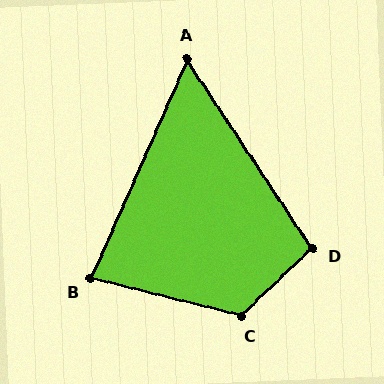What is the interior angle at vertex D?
Approximately 100 degrees (obtuse).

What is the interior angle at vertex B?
Approximately 80 degrees (acute).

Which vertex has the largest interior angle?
C, at approximately 123 degrees.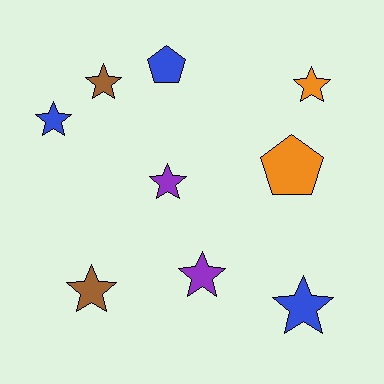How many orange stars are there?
There is 1 orange star.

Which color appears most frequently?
Blue, with 3 objects.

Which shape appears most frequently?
Star, with 7 objects.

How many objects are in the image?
There are 9 objects.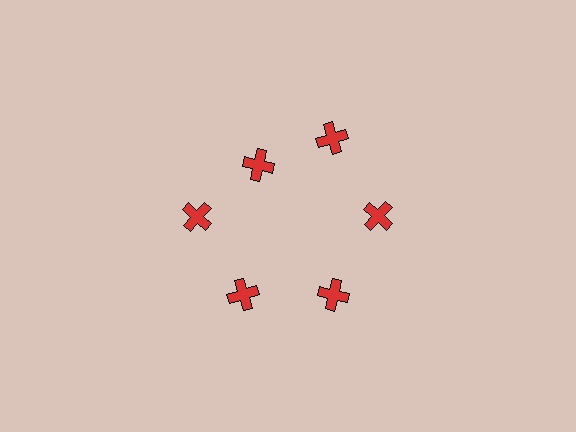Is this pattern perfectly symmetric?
No. The 6 red crosses are arranged in a ring, but one element near the 11 o'clock position is pulled inward toward the center, breaking the 6-fold rotational symmetry.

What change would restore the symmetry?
The symmetry would be restored by moving it outward, back onto the ring so that all 6 crosses sit at equal angles and equal distance from the center.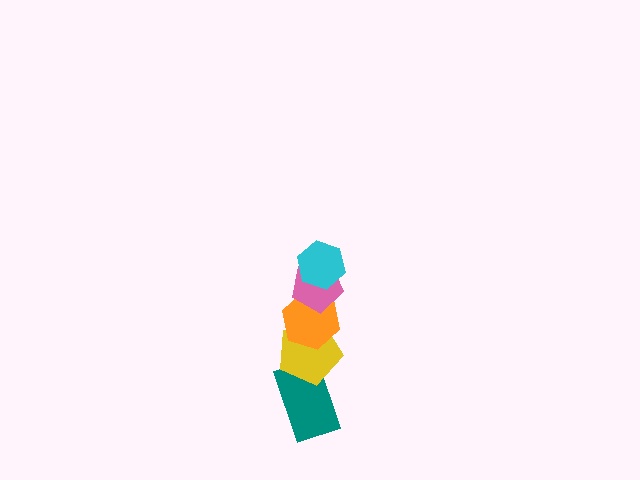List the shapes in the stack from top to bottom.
From top to bottom: the cyan hexagon, the pink pentagon, the orange hexagon, the yellow pentagon, the teal rectangle.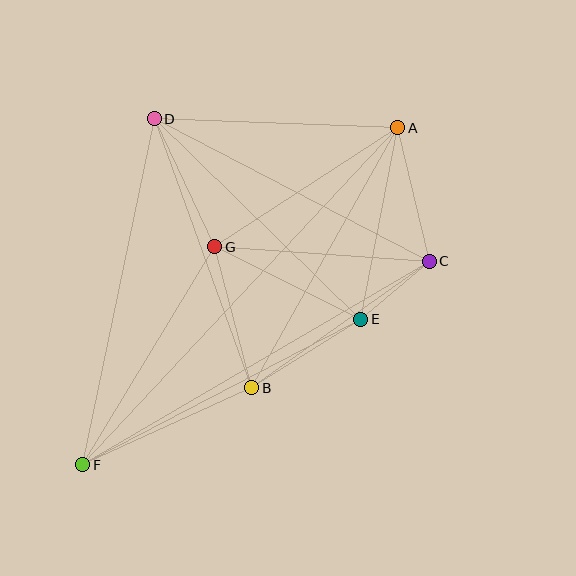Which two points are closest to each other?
Points C and E are closest to each other.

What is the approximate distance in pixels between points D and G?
The distance between D and G is approximately 142 pixels.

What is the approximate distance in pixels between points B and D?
The distance between B and D is approximately 287 pixels.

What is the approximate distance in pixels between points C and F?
The distance between C and F is approximately 402 pixels.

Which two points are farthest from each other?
Points A and F are farthest from each other.